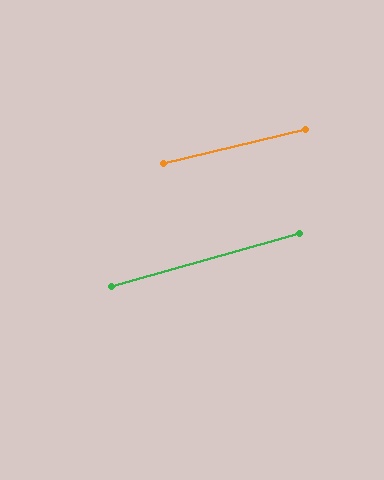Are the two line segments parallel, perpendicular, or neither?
Parallel — their directions differ by only 1.9°.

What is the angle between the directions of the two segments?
Approximately 2 degrees.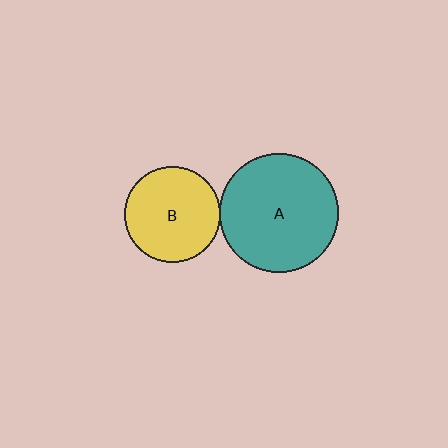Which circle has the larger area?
Circle A (teal).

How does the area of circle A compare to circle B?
Approximately 1.6 times.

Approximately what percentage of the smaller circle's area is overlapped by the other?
Approximately 5%.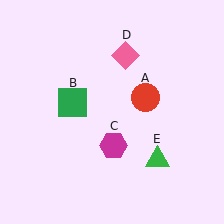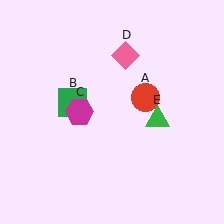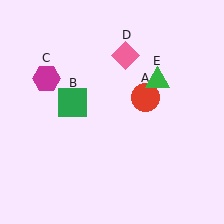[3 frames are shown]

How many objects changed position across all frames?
2 objects changed position: magenta hexagon (object C), green triangle (object E).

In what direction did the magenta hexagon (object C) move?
The magenta hexagon (object C) moved up and to the left.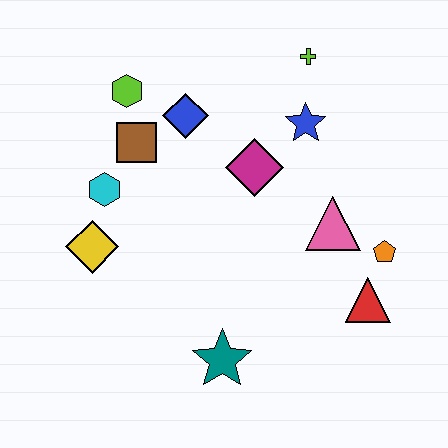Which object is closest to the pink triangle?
The orange pentagon is closest to the pink triangle.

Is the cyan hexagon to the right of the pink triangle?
No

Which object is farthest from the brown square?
The red triangle is farthest from the brown square.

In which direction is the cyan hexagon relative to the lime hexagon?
The cyan hexagon is below the lime hexagon.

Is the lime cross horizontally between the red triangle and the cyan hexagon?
Yes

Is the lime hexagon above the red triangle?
Yes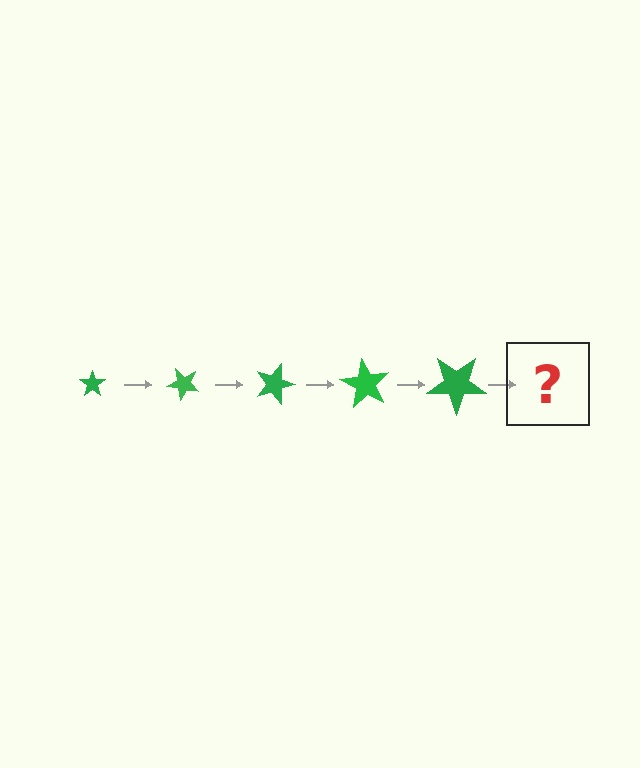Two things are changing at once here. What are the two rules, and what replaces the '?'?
The two rules are that the star grows larger each step and it rotates 45 degrees each step. The '?' should be a star, larger than the previous one and rotated 225 degrees from the start.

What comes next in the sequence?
The next element should be a star, larger than the previous one and rotated 225 degrees from the start.